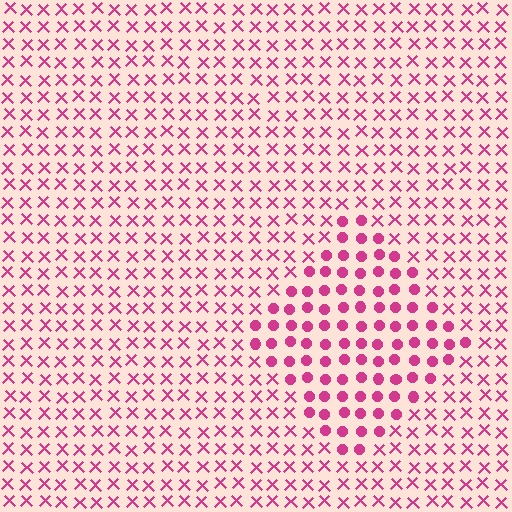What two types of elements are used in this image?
The image uses circles inside the diamond region and X marks outside it.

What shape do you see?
I see a diamond.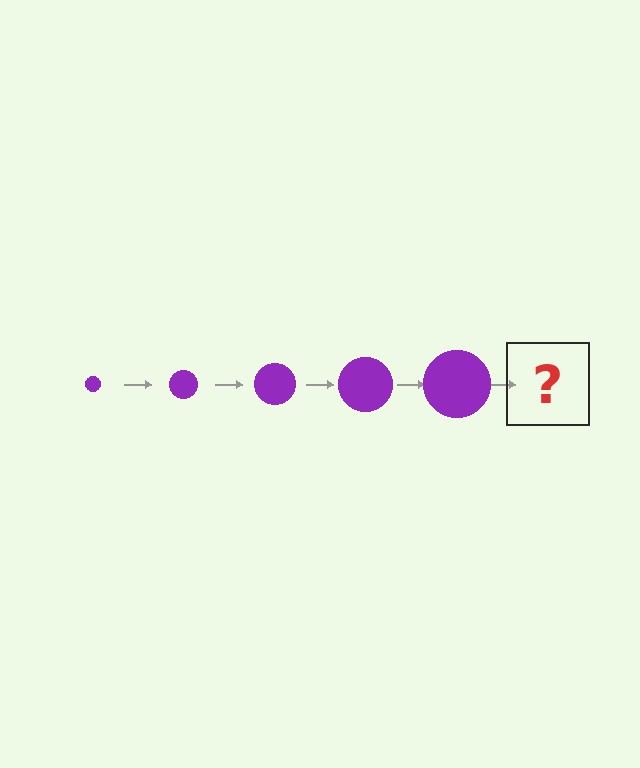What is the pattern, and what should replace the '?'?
The pattern is that the circle gets progressively larger each step. The '?' should be a purple circle, larger than the previous one.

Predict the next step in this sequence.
The next step is a purple circle, larger than the previous one.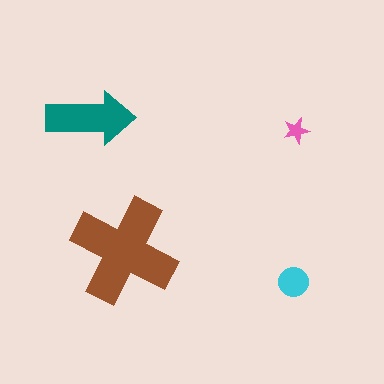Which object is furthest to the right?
The pink star is rightmost.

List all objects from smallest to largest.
The pink star, the cyan circle, the teal arrow, the brown cross.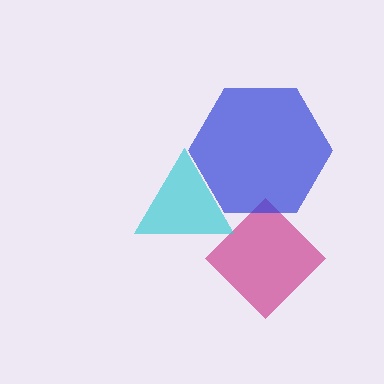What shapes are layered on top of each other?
The layered shapes are: a magenta diamond, a blue hexagon, a cyan triangle.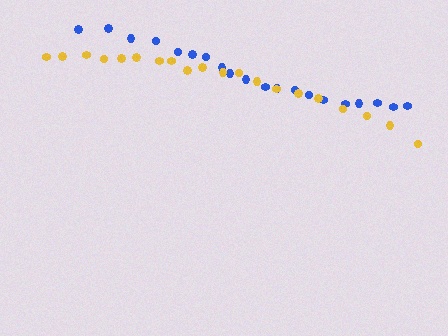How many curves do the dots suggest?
There are 2 distinct paths.